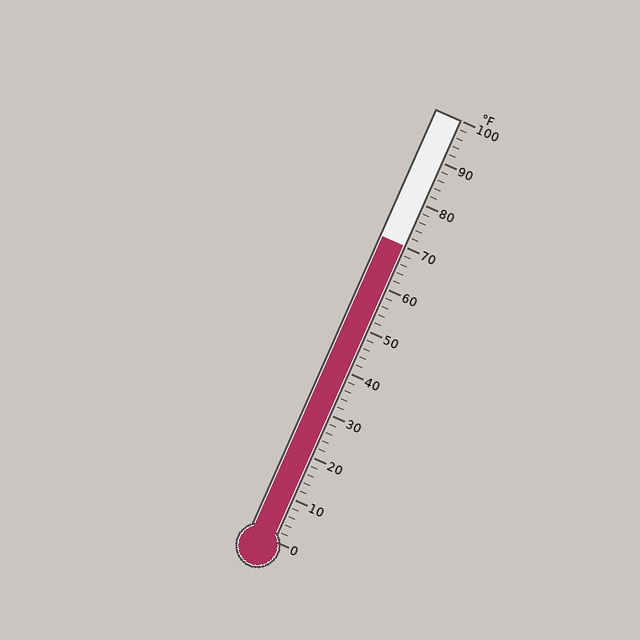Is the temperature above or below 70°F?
The temperature is at 70°F.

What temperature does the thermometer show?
The thermometer shows approximately 70°F.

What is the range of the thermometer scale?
The thermometer scale ranges from 0°F to 100°F.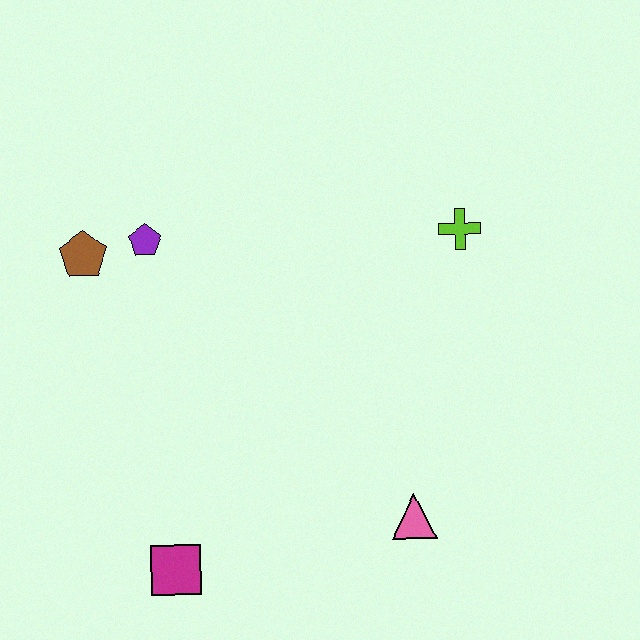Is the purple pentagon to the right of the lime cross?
No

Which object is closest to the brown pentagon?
The purple pentagon is closest to the brown pentagon.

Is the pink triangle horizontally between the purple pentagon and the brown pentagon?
No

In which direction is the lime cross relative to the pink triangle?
The lime cross is above the pink triangle.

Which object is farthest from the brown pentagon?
The pink triangle is farthest from the brown pentagon.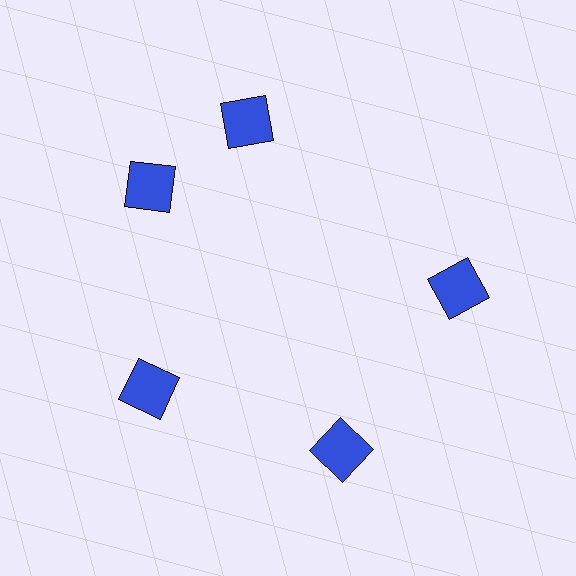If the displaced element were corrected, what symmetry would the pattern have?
It would have 5-fold rotational symmetry — the pattern would map onto itself every 72 degrees.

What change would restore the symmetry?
The symmetry would be restored by rotating it back into even spacing with its neighbors so that all 5 squares sit at equal angles and equal distance from the center.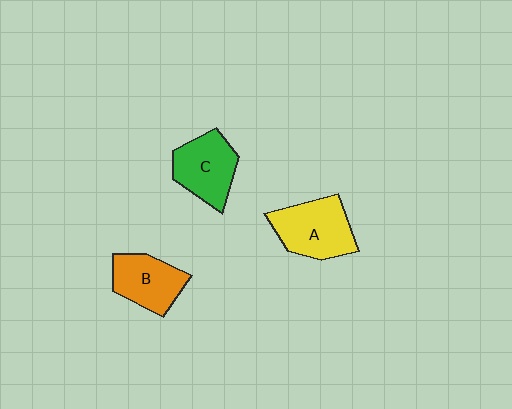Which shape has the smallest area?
Shape B (orange).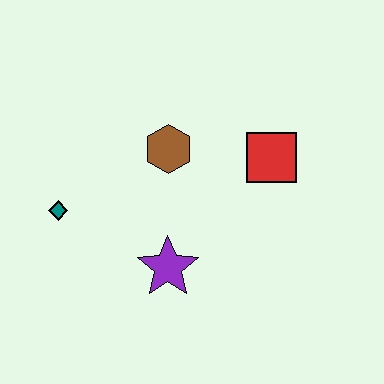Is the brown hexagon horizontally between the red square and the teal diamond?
Yes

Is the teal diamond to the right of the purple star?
No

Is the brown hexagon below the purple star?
No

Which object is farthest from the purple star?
The red square is farthest from the purple star.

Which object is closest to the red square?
The brown hexagon is closest to the red square.